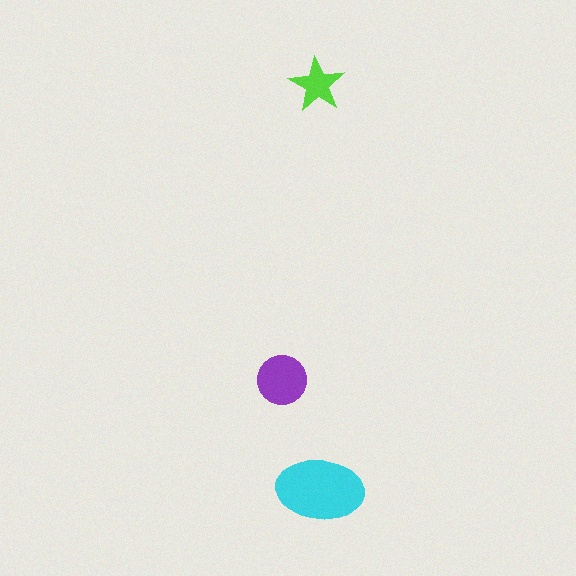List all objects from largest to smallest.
The cyan ellipse, the purple circle, the lime star.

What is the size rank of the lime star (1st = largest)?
3rd.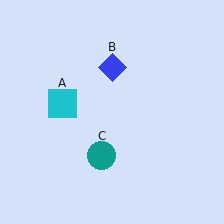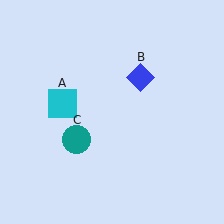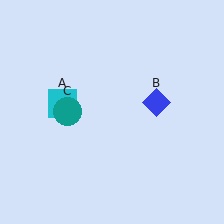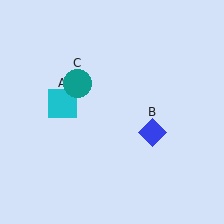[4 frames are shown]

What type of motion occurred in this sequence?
The blue diamond (object B), teal circle (object C) rotated clockwise around the center of the scene.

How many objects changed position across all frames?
2 objects changed position: blue diamond (object B), teal circle (object C).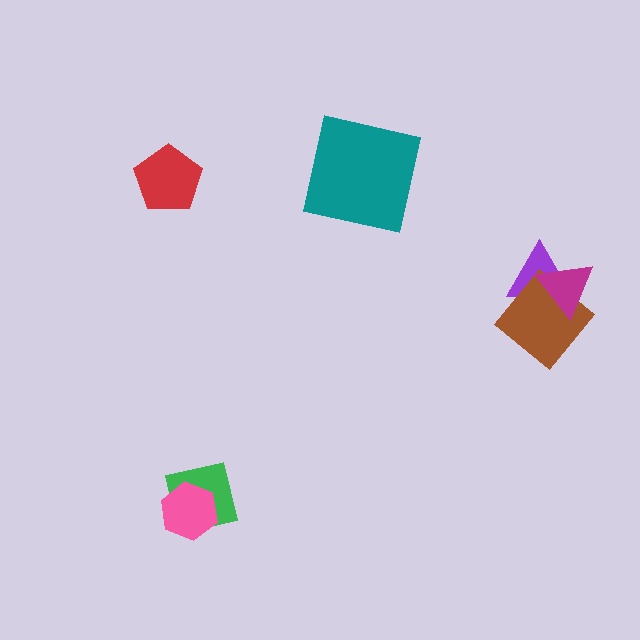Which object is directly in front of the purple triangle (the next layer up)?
The brown diamond is directly in front of the purple triangle.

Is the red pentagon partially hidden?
No, no other shape covers it.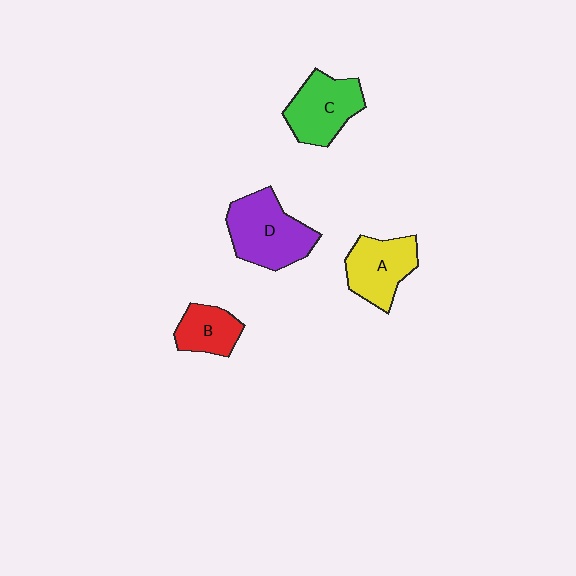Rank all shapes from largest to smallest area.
From largest to smallest: D (purple), C (green), A (yellow), B (red).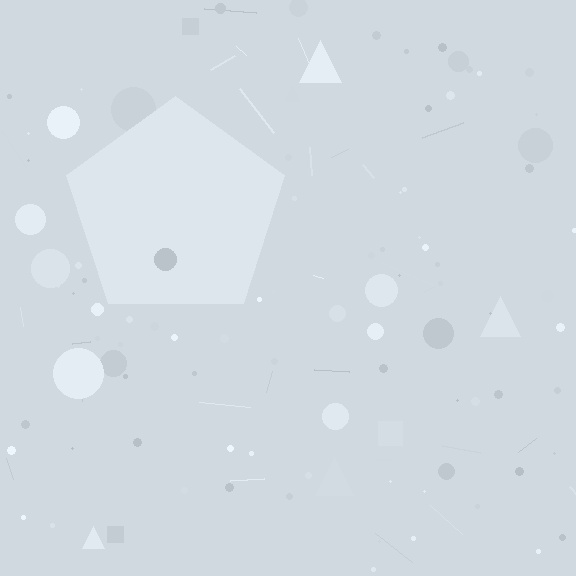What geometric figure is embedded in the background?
A pentagon is embedded in the background.